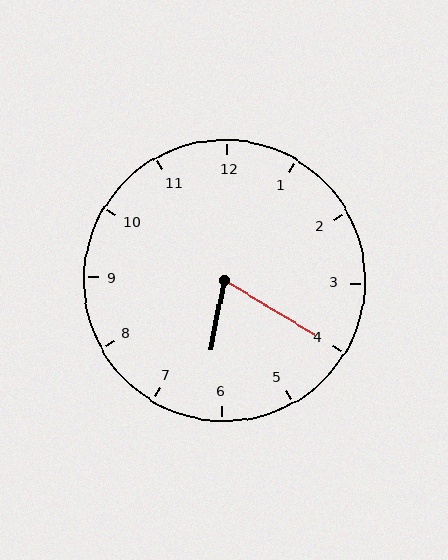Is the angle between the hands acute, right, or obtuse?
It is acute.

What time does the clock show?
6:20.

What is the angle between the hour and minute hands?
Approximately 70 degrees.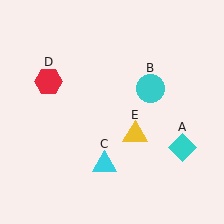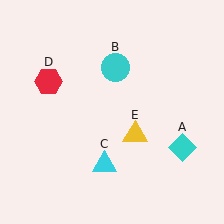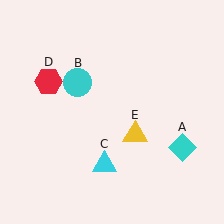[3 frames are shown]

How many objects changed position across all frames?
1 object changed position: cyan circle (object B).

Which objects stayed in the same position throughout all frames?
Cyan diamond (object A) and cyan triangle (object C) and red hexagon (object D) and yellow triangle (object E) remained stationary.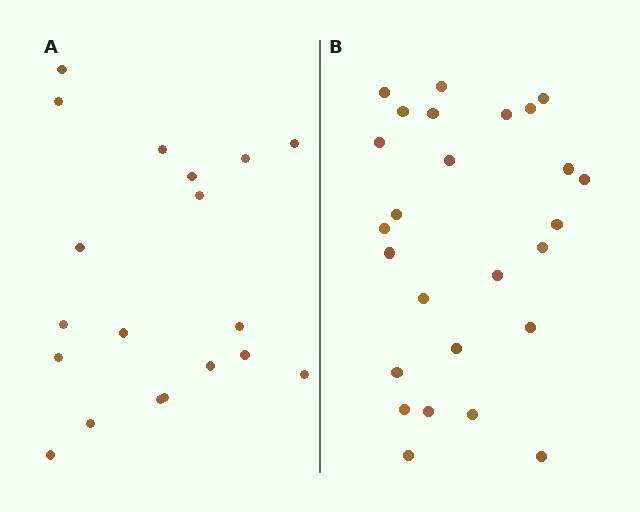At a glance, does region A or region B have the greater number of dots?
Region B (the right region) has more dots.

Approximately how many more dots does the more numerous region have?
Region B has roughly 8 or so more dots than region A.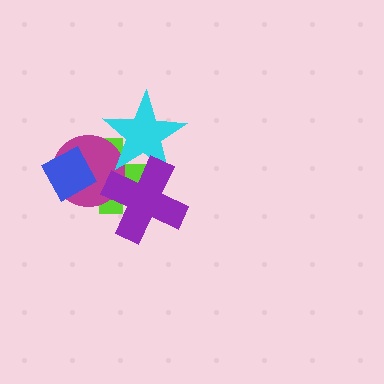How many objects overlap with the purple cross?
3 objects overlap with the purple cross.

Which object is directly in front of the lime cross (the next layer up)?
The magenta circle is directly in front of the lime cross.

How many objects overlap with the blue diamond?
2 objects overlap with the blue diamond.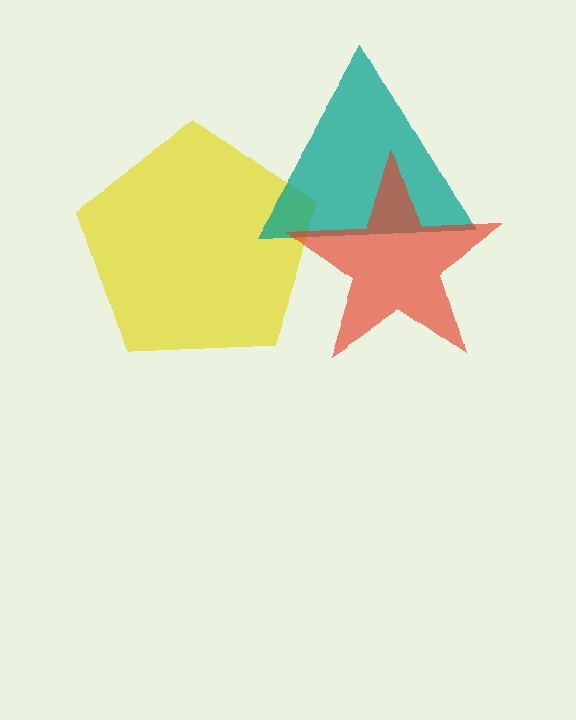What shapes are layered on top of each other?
The layered shapes are: a yellow pentagon, a teal triangle, a red star.